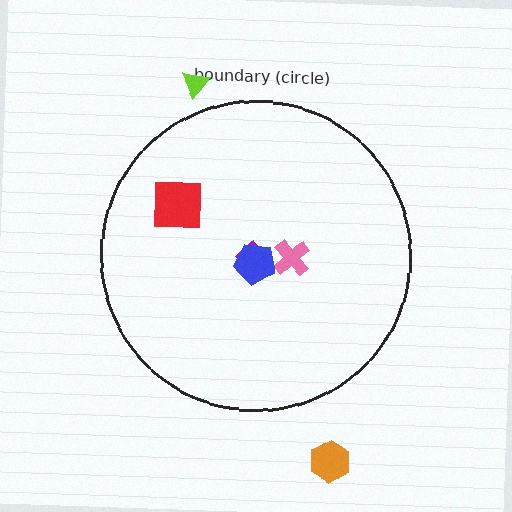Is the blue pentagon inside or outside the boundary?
Inside.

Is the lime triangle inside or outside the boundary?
Outside.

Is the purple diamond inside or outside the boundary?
Inside.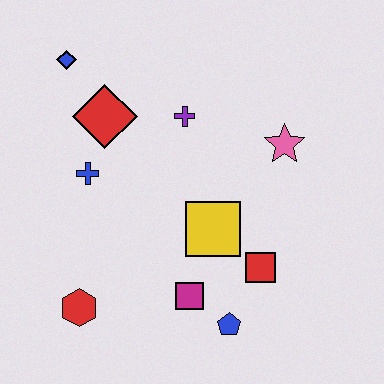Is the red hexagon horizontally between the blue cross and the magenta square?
No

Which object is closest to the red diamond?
The blue cross is closest to the red diamond.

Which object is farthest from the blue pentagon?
The blue diamond is farthest from the blue pentagon.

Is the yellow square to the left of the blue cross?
No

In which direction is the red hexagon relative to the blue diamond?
The red hexagon is below the blue diamond.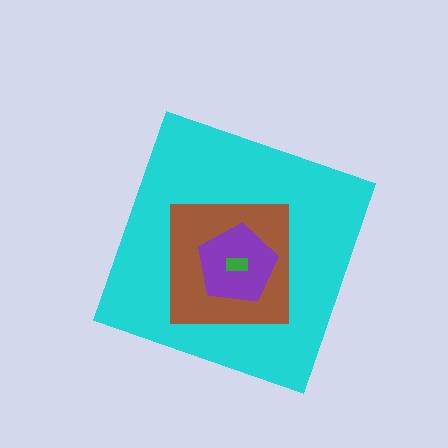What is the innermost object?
The green rectangle.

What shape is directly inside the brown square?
The purple pentagon.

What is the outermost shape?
The cyan diamond.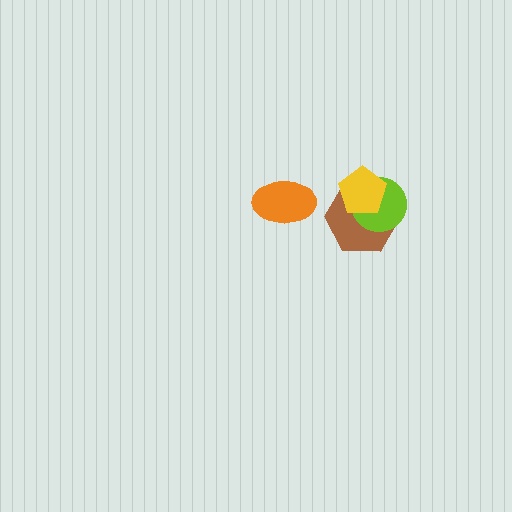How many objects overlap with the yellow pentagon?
2 objects overlap with the yellow pentagon.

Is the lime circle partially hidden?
Yes, it is partially covered by another shape.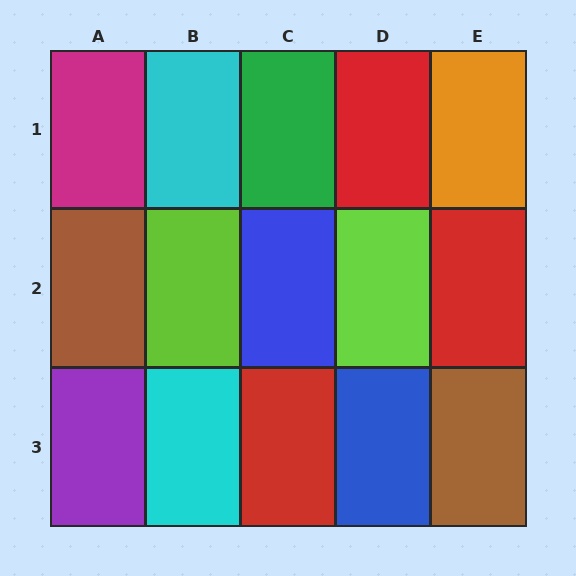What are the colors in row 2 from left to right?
Brown, lime, blue, lime, red.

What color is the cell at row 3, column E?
Brown.